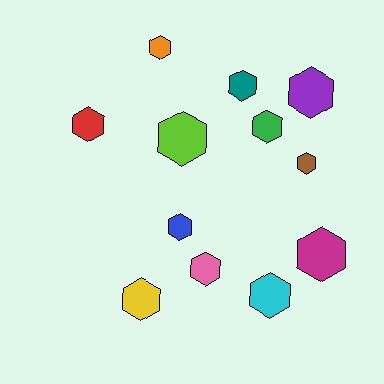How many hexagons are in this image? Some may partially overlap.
There are 12 hexagons.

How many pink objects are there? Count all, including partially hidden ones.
There is 1 pink object.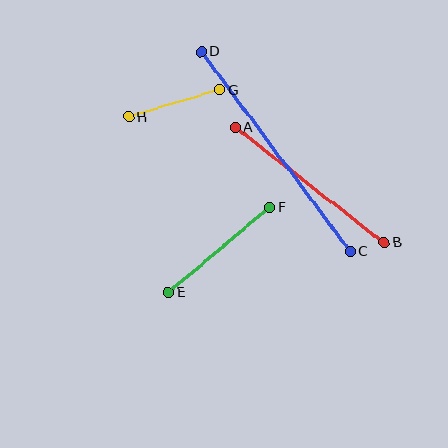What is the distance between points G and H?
The distance is approximately 95 pixels.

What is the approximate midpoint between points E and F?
The midpoint is at approximately (219, 250) pixels.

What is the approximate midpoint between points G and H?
The midpoint is at approximately (174, 103) pixels.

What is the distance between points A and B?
The distance is approximately 188 pixels.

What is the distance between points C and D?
The distance is approximately 249 pixels.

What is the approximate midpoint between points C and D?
The midpoint is at approximately (276, 151) pixels.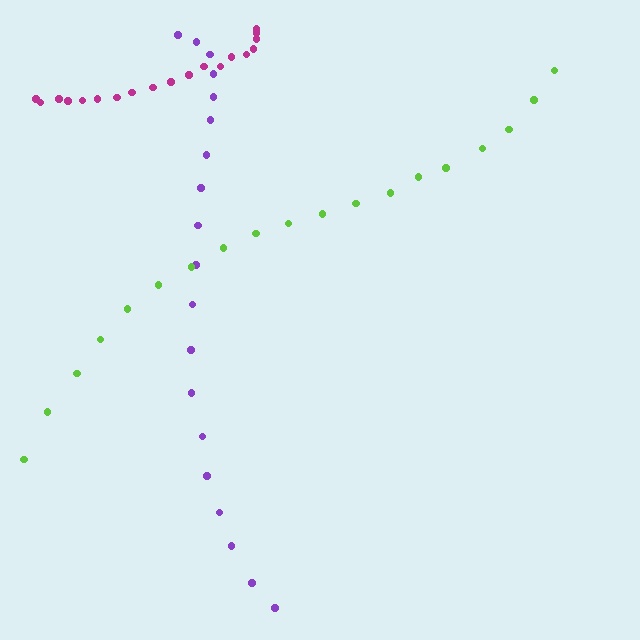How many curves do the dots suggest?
There are 3 distinct paths.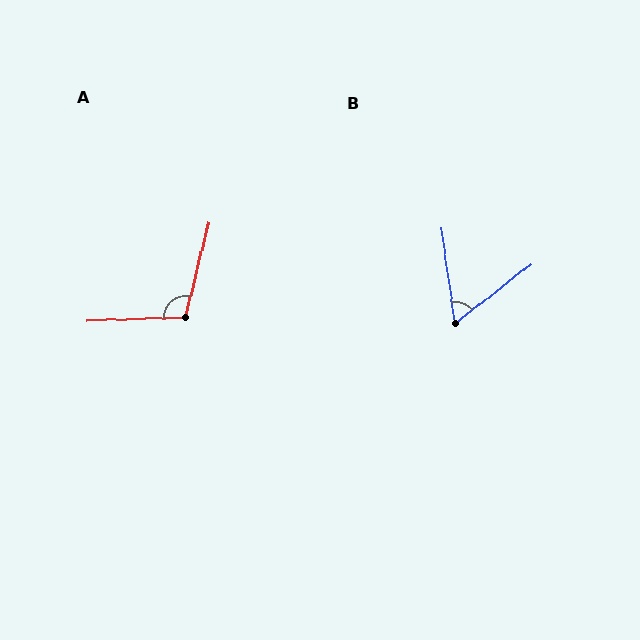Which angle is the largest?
A, at approximately 106 degrees.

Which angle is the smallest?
B, at approximately 60 degrees.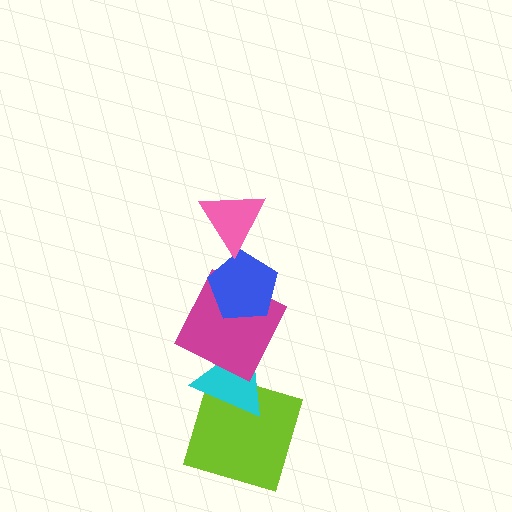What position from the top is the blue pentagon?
The blue pentagon is 2nd from the top.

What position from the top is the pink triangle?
The pink triangle is 1st from the top.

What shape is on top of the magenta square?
The blue pentagon is on top of the magenta square.